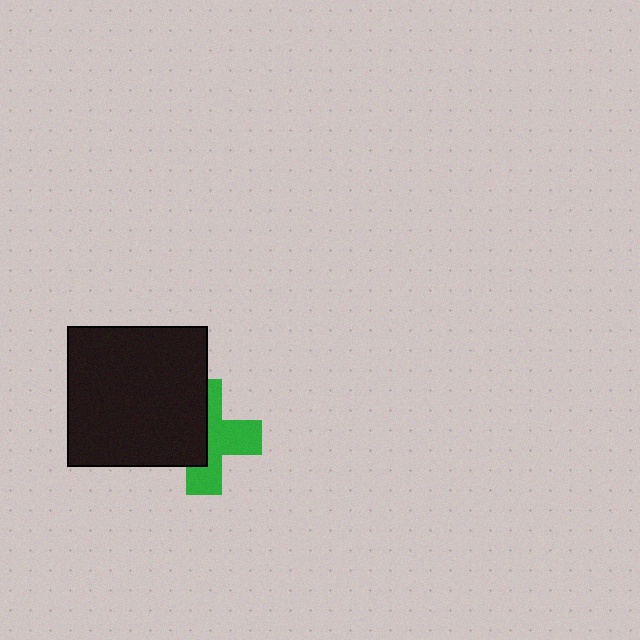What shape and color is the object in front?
The object in front is a black square.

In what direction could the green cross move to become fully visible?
The green cross could move right. That would shift it out from behind the black square entirely.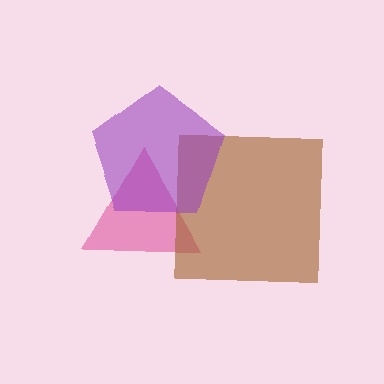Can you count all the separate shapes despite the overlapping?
Yes, there are 3 separate shapes.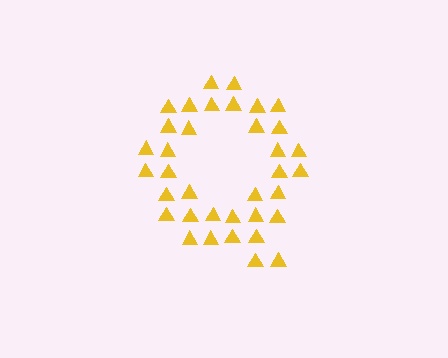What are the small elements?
The small elements are triangles.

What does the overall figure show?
The overall figure shows the letter Q.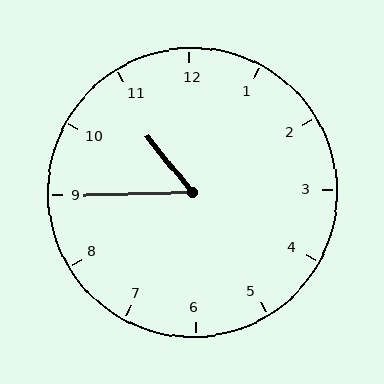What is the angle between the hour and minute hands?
Approximately 52 degrees.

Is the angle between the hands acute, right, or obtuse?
It is acute.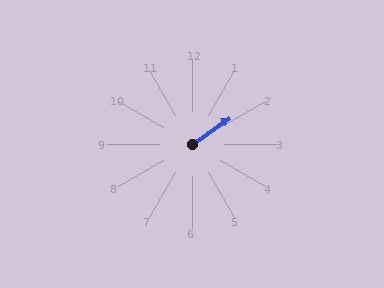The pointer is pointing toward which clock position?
Roughly 2 o'clock.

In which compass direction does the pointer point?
Northeast.